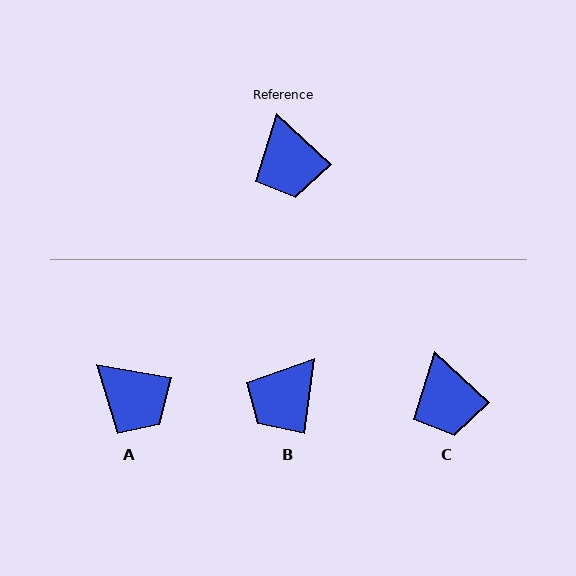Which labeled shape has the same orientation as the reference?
C.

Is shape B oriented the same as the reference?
No, it is off by about 54 degrees.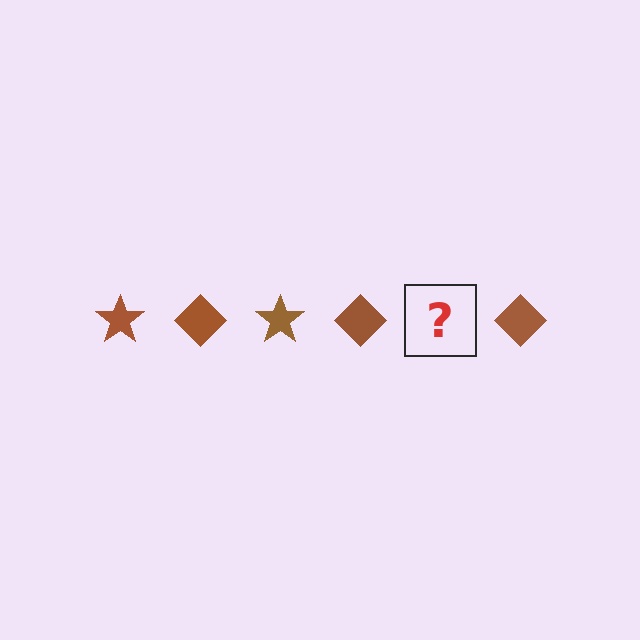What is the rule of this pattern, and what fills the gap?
The rule is that the pattern cycles through star, diamond shapes in brown. The gap should be filled with a brown star.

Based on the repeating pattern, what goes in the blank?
The blank should be a brown star.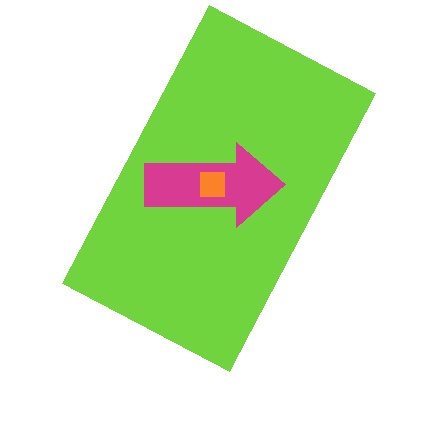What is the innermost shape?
The orange square.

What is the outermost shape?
The lime rectangle.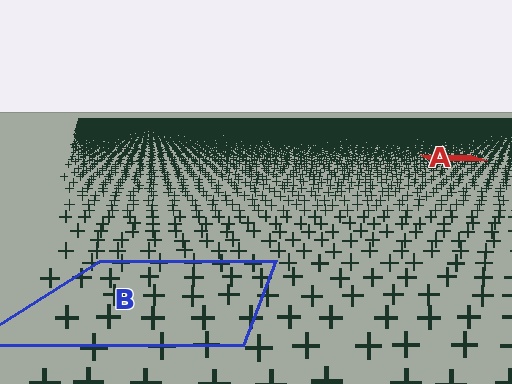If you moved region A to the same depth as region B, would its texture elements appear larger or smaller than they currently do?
They would appear larger. At a closer depth, the same texture elements are projected at a bigger on-screen size.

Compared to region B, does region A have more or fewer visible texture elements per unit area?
Region A has more texture elements per unit area — they are packed more densely because it is farther away.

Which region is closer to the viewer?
Region B is closer. The texture elements there are larger and more spread out.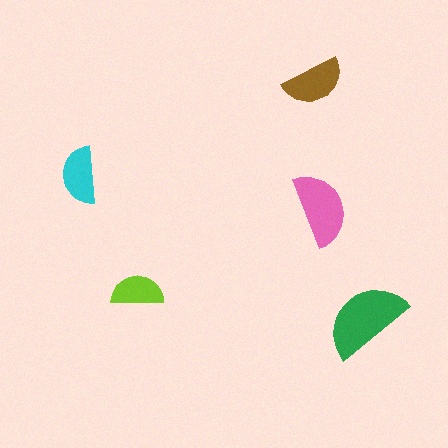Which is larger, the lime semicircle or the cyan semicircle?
The cyan one.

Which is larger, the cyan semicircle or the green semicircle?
The green one.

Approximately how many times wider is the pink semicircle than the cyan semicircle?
About 1.5 times wider.